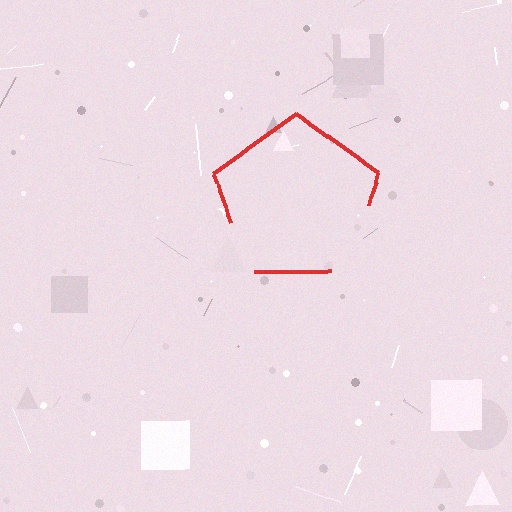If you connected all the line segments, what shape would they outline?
They would outline a pentagon.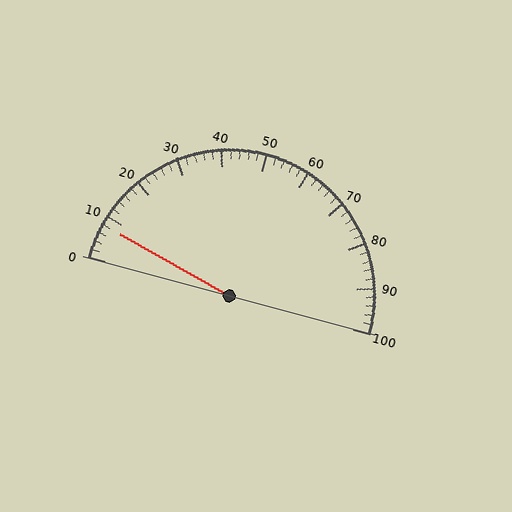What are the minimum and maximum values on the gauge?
The gauge ranges from 0 to 100.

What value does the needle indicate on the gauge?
The needle indicates approximately 8.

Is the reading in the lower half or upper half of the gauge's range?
The reading is in the lower half of the range (0 to 100).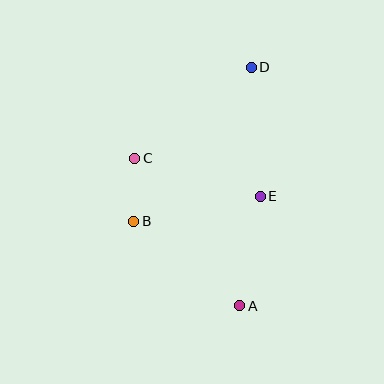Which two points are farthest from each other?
Points A and D are farthest from each other.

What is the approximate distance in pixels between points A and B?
The distance between A and B is approximately 135 pixels.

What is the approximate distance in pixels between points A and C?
The distance between A and C is approximately 181 pixels.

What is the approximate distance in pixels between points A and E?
The distance between A and E is approximately 112 pixels.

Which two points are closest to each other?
Points B and C are closest to each other.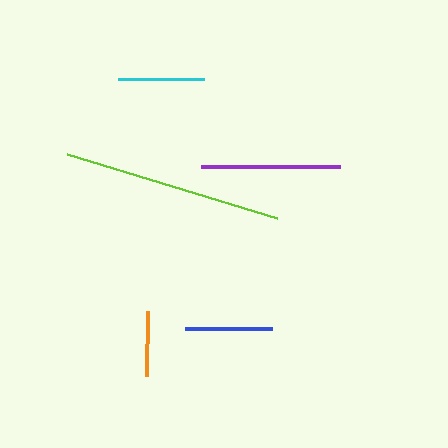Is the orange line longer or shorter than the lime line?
The lime line is longer than the orange line.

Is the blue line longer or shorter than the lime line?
The lime line is longer than the blue line.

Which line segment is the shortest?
The orange line is the shortest at approximately 65 pixels.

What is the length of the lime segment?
The lime segment is approximately 220 pixels long.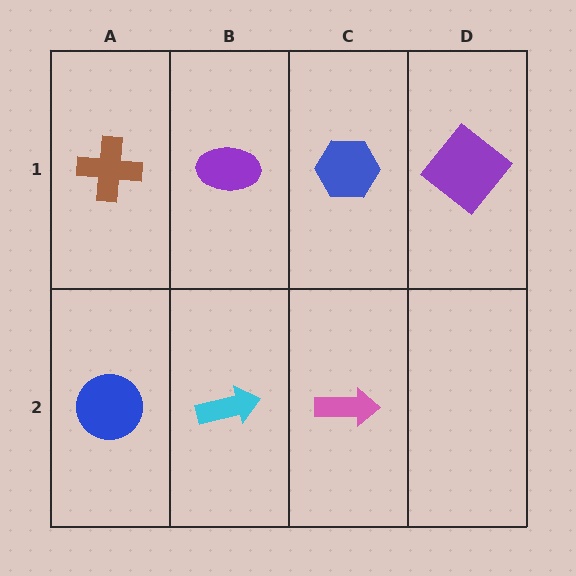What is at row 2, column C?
A pink arrow.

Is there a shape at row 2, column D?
No, that cell is empty.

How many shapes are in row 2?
3 shapes.